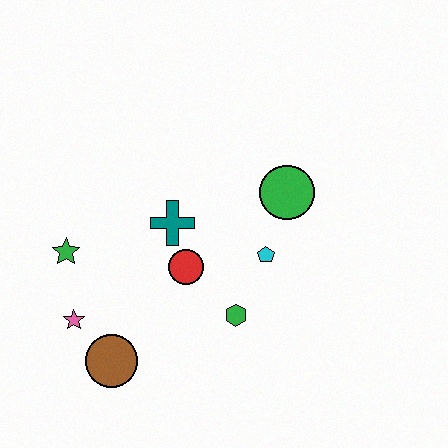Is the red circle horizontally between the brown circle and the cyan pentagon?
Yes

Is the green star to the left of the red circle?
Yes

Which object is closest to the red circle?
The teal cross is closest to the red circle.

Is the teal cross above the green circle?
No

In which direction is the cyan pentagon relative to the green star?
The cyan pentagon is to the right of the green star.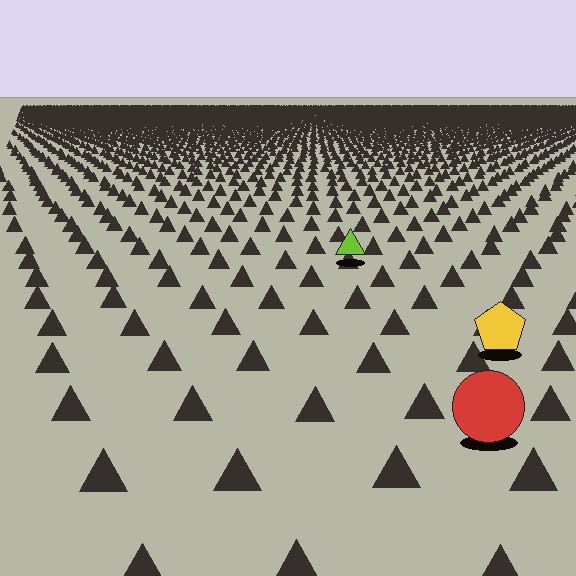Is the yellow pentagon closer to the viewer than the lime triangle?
Yes. The yellow pentagon is closer — you can tell from the texture gradient: the ground texture is coarser near it.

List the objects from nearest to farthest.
From nearest to farthest: the red circle, the yellow pentagon, the lime triangle.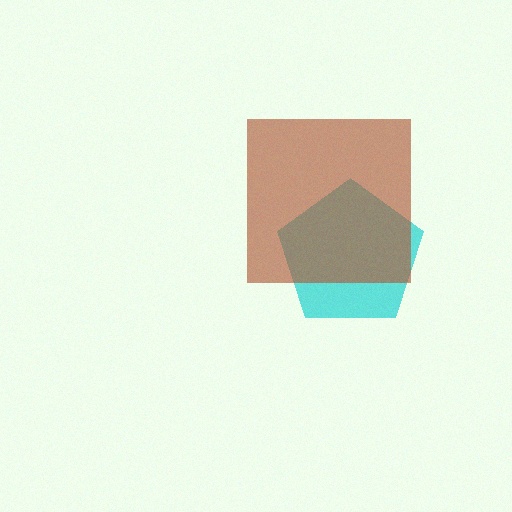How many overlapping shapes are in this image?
There are 2 overlapping shapes in the image.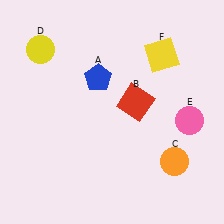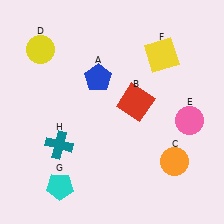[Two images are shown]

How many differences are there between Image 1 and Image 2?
There are 2 differences between the two images.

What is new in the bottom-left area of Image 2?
A teal cross (H) was added in the bottom-left area of Image 2.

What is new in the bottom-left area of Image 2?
A cyan pentagon (G) was added in the bottom-left area of Image 2.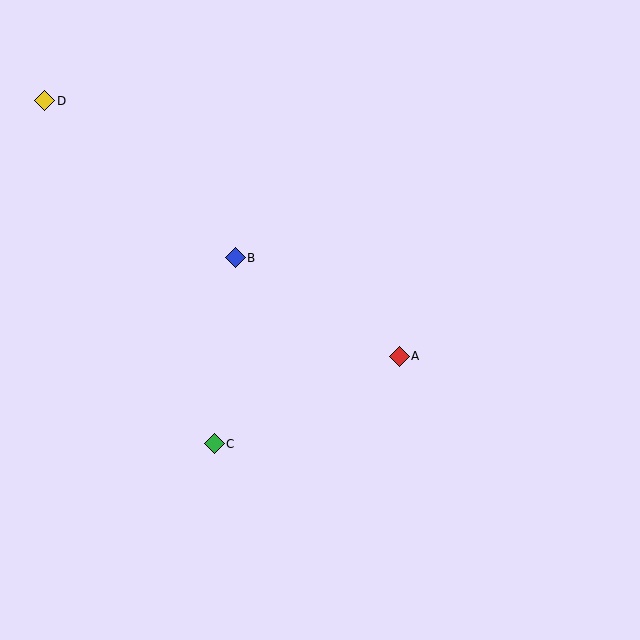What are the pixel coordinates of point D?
Point D is at (45, 101).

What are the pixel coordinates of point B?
Point B is at (235, 258).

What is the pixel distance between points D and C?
The distance between D and C is 382 pixels.